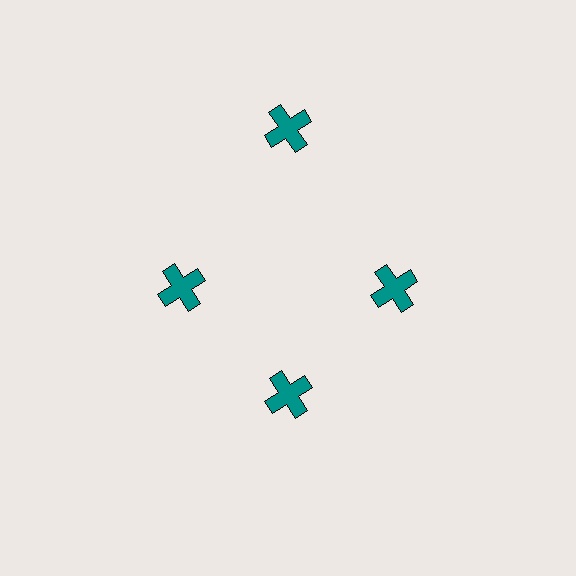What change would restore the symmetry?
The symmetry would be restored by moving it inward, back onto the ring so that all 4 crosses sit at equal angles and equal distance from the center.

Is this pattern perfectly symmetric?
No. The 4 teal crosses are arranged in a ring, but one element near the 12 o'clock position is pushed outward from the center, breaking the 4-fold rotational symmetry.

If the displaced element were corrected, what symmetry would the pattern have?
It would have 4-fold rotational symmetry — the pattern would map onto itself every 90 degrees.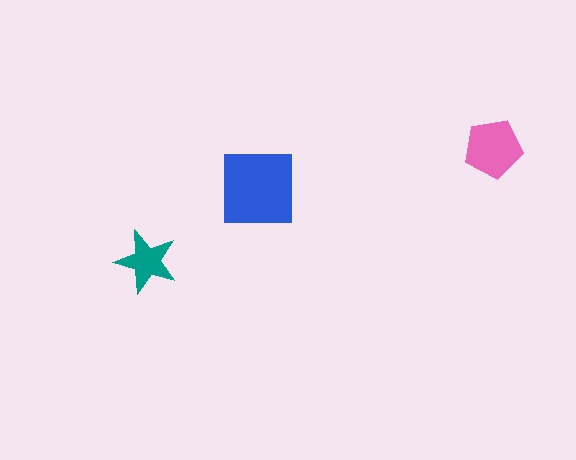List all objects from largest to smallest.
The blue square, the pink pentagon, the teal star.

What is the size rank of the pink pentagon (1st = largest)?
2nd.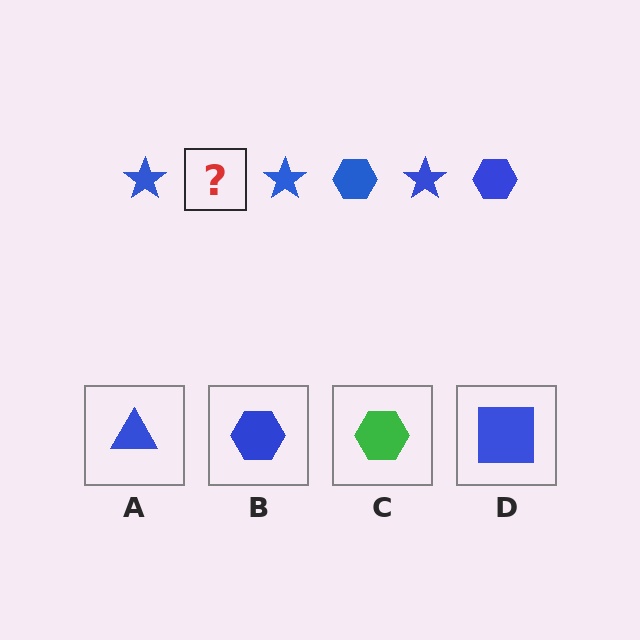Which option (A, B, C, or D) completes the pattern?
B.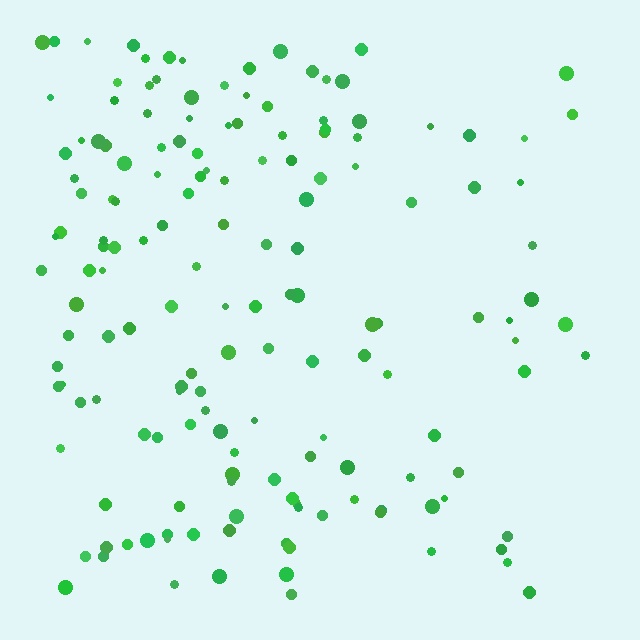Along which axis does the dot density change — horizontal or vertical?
Horizontal.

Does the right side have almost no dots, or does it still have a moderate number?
Still a moderate number, just noticeably fewer than the left.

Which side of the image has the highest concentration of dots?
The left.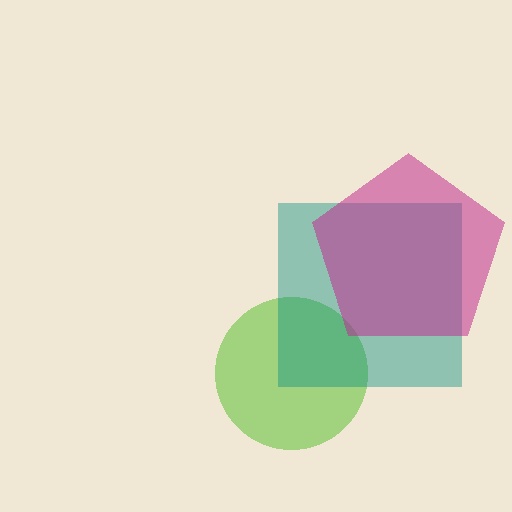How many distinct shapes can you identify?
There are 3 distinct shapes: a lime circle, a teal square, a magenta pentagon.